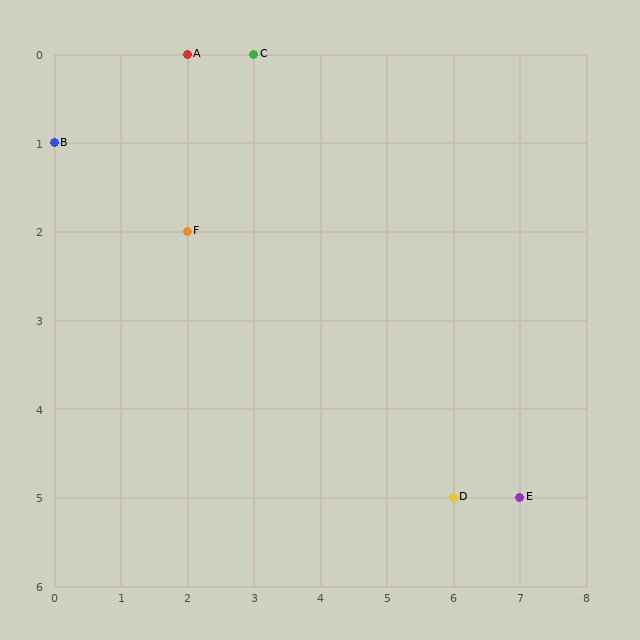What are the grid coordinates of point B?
Point B is at grid coordinates (0, 1).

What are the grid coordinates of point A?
Point A is at grid coordinates (2, 0).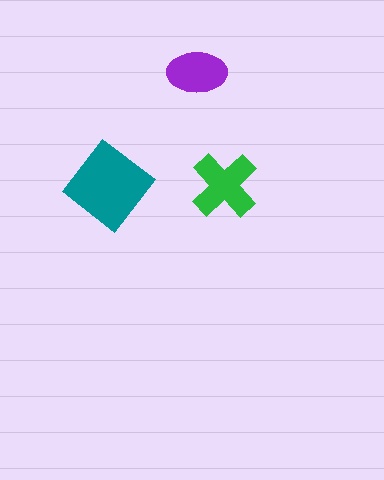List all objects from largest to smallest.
The teal diamond, the green cross, the purple ellipse.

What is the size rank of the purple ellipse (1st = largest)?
3rd.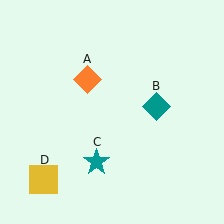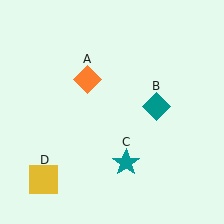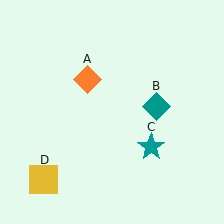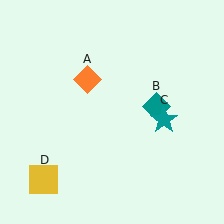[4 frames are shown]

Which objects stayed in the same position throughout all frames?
Orange diamond (object A) and teal diamond (object B) and yellow square (object D) remained stationary.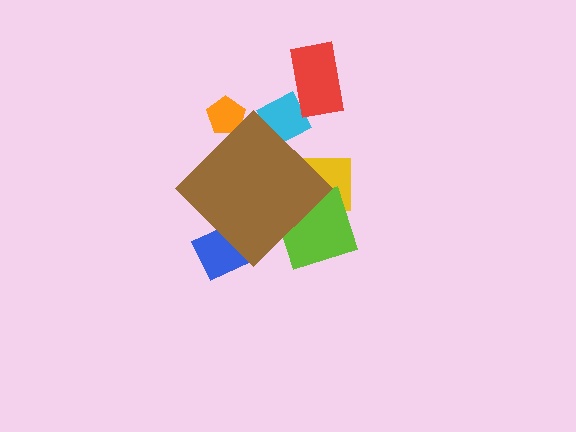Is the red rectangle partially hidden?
No, the red rectangle is fully visible.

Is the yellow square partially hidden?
Yes, the yellow square is partially hidden behind the brown diamond.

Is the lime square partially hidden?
Yes, the lime square is partially hidden behind the brown diamond.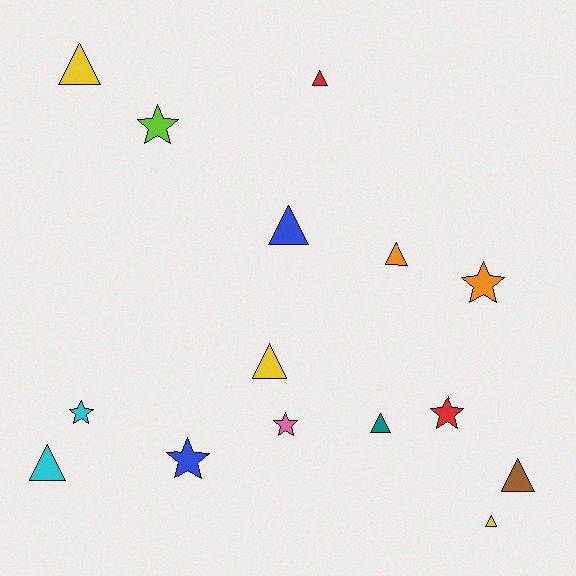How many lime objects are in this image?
There is 1 lime object.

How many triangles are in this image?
There are 9 triangles.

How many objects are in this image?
There are 15 objects.